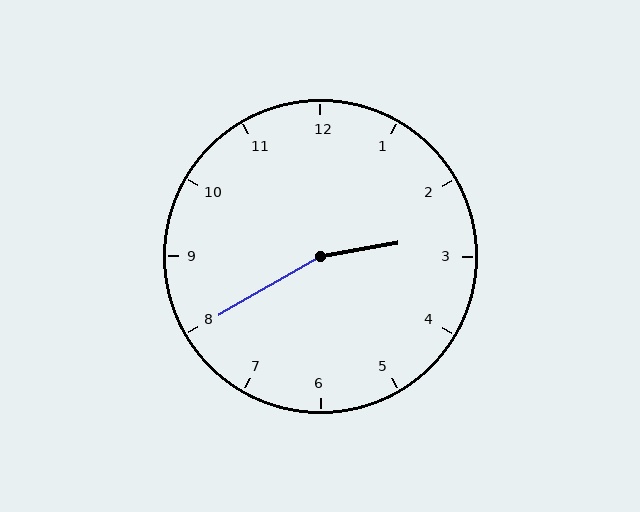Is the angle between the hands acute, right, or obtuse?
It is obtuse.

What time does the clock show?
2:40.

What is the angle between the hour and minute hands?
Approximately 160 degrees.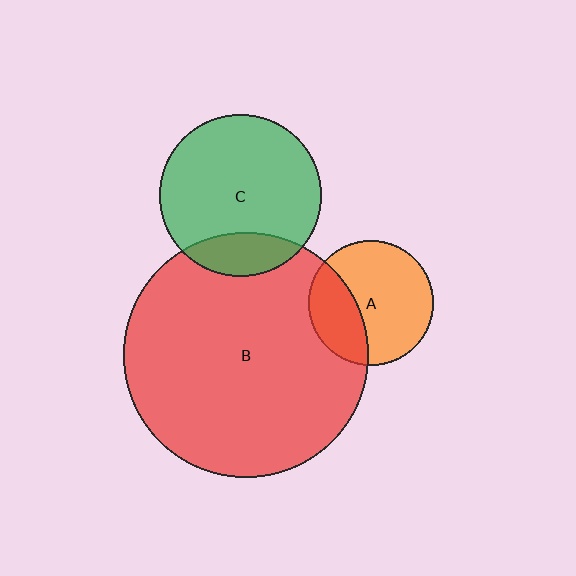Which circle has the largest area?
Circle B (red).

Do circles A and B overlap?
Yes.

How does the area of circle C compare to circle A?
Approximately 1.7 times.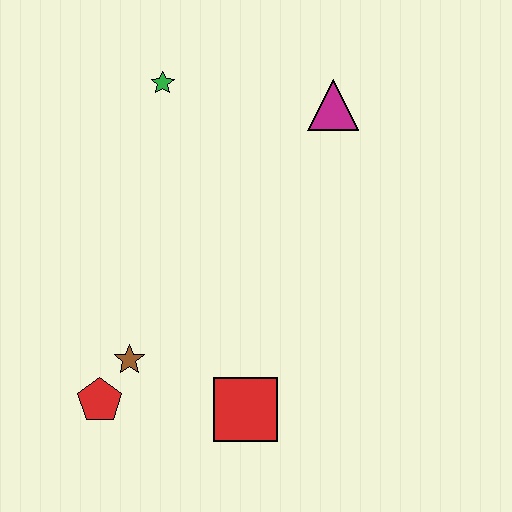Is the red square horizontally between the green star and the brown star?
No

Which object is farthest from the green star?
The red square is farthest from the green star.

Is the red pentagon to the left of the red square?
Yes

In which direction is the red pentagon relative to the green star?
The red pentagon is below the green star.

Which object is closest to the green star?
The magenta triangle is closest to the green star.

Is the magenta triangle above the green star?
No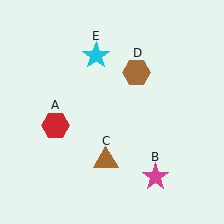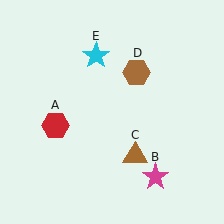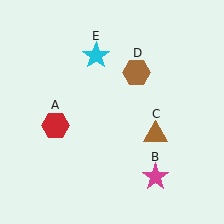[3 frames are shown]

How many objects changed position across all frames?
1 object changed position: brown triangle (object C).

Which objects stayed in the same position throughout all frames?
Red hexagon (object A) and magenta star (object B) and brown hexagon (object D) and cyan star (object E) remained stationary.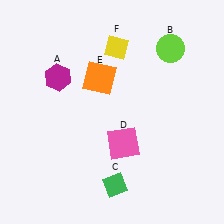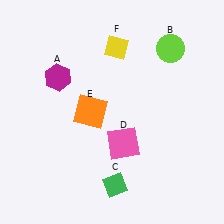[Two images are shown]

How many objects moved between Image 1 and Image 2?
1 object moved between the two images.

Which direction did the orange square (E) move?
The orange square (E) moved down.